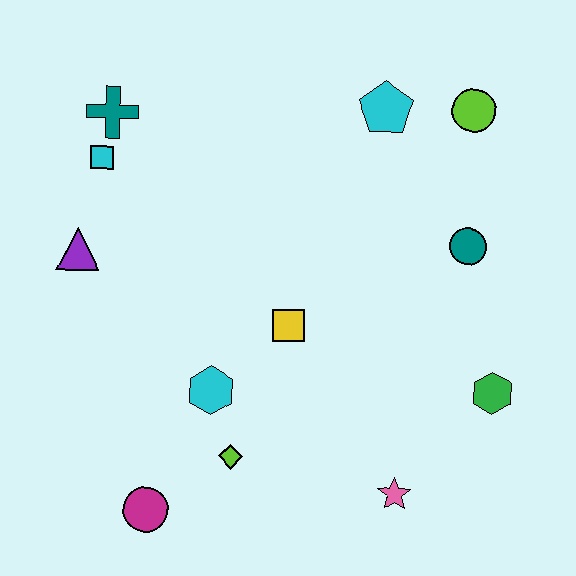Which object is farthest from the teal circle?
The magenta circle is farthest from the teal circle.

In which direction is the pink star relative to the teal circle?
The pink star is below the teal circle.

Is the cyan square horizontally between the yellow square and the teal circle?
No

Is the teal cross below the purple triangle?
No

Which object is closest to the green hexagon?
The pink star is closest to the green hexagon.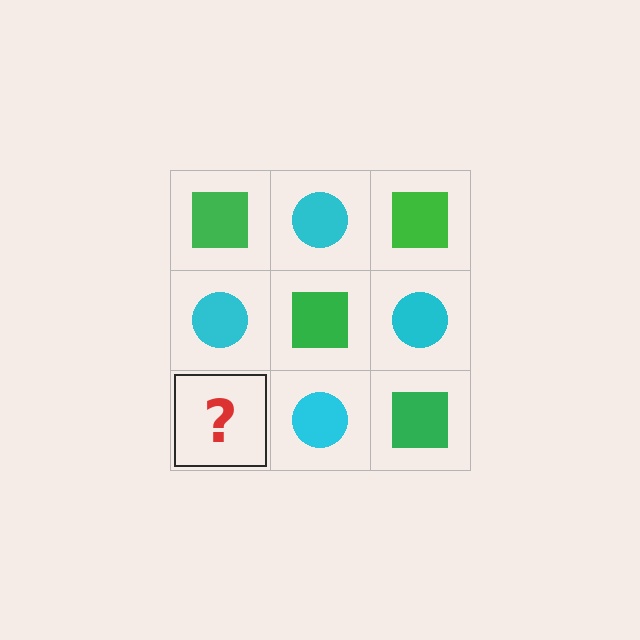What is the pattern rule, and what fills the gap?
The rule is that it alternates green square and cyan circle in a checkerboard pattern. The gap should be filled with a green square.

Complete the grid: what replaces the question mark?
The question mark should be replaced with a green square.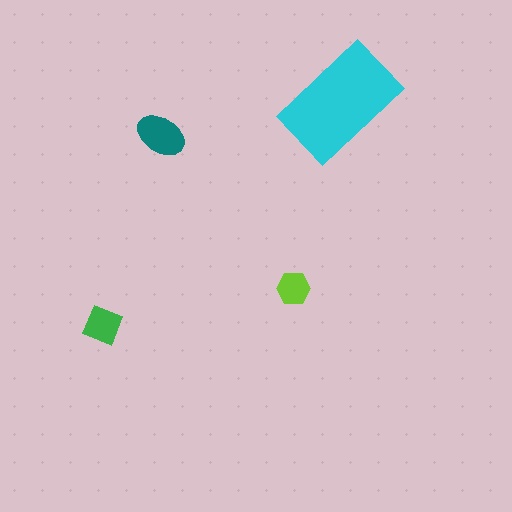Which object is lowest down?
The green square is bottommost.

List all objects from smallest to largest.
The lime hexagon, the green square, the teal ellipse, the cyan rectangle.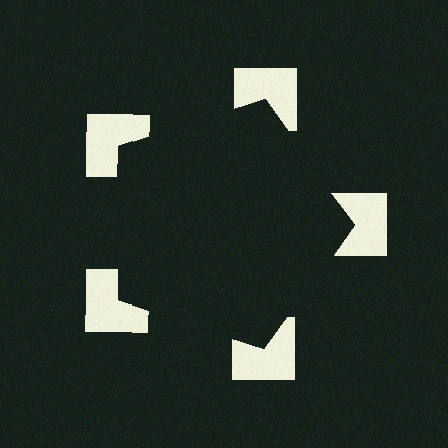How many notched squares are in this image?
There are 5 — one at each vertex of the illusory pentagon.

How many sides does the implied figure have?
5 sides.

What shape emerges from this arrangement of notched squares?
An illusory pentagon — its edges are inferred from the aligned wedge cuts in the notched squares, not physically drawn.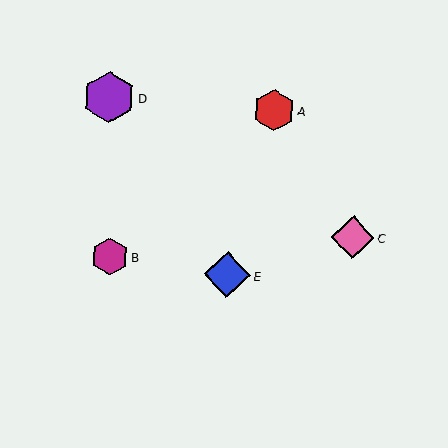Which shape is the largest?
The purple hexagon (labeled D) is the largest.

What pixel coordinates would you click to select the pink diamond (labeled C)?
Click at (353, 237) to select the pink diamond C.